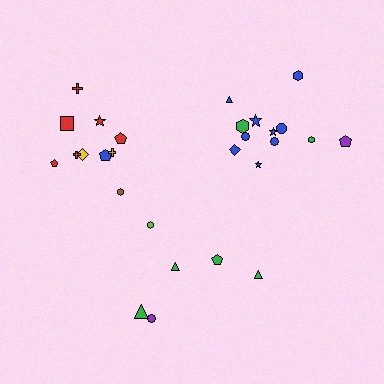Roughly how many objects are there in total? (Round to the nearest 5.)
Roughly 30 objects in total.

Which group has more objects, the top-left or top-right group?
The top-right group.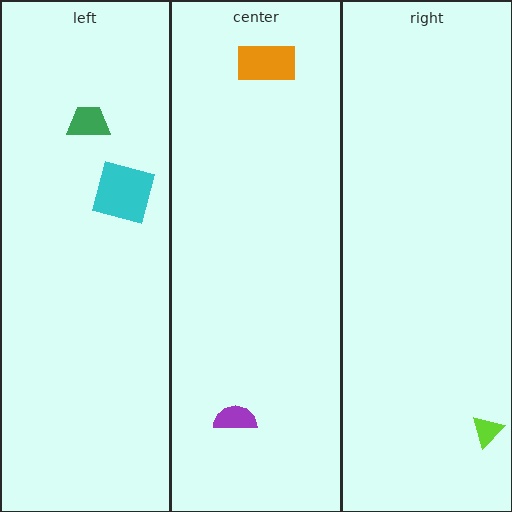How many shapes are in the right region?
1.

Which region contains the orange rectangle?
The center region.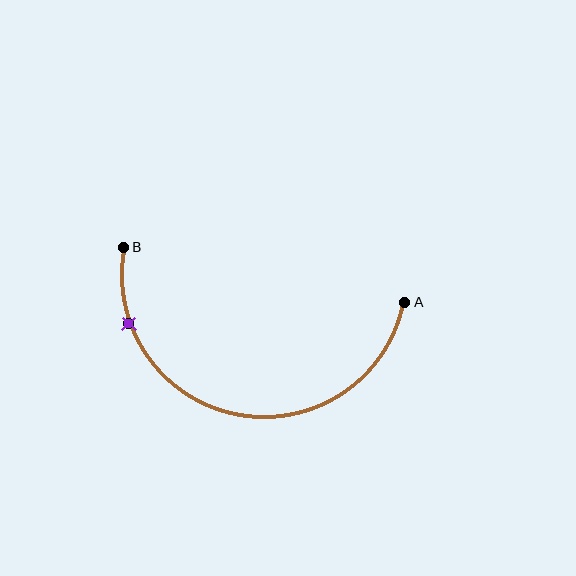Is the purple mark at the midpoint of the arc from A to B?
No. The purple mark lies on the arc but is closer to endpoint B. The arc midpoint would be at the point on the curve equidistant along the arc from both A and B.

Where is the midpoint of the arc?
The arc midpoint is the point on the curve farthest from the straight line joining A and B. It sits below that line.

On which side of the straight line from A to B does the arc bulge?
The arc bulges below the straight line connecting A and B.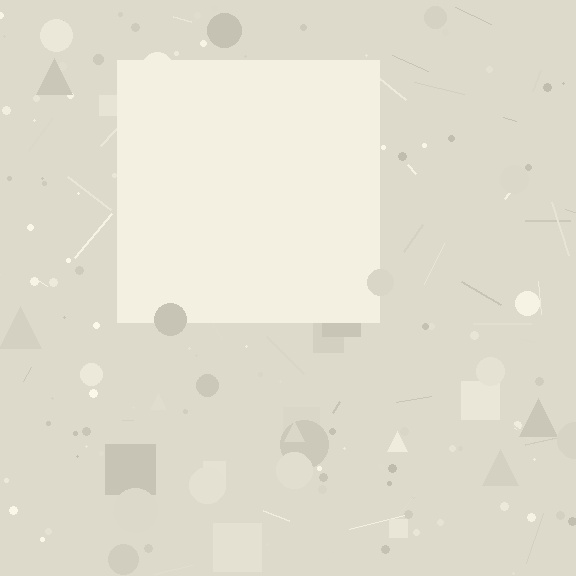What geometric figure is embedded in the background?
A square is embedded in the background.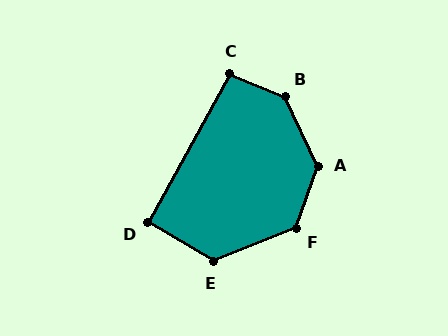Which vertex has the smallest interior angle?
D, at approximately 91 degrees.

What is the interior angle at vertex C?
Approximately 97 degrees (obtuse).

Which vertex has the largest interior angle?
B, at approximately 137 degrees.